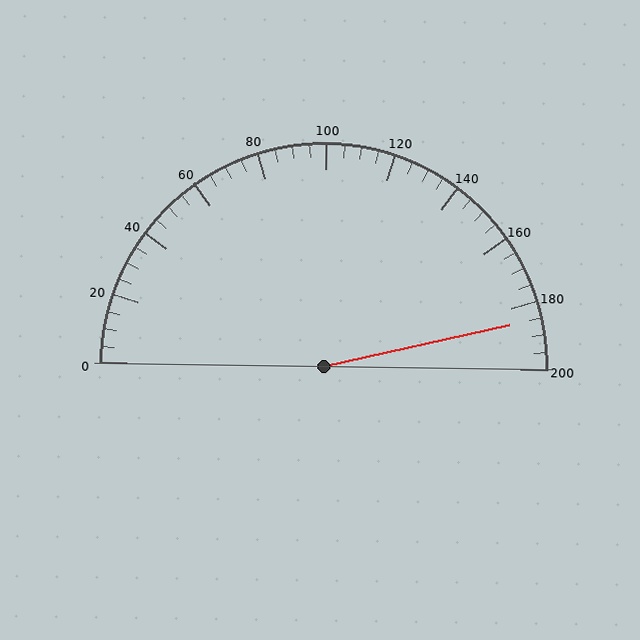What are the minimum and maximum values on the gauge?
The gauge ranges from 0 to 200.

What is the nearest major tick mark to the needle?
The nearest major tick mark is 180.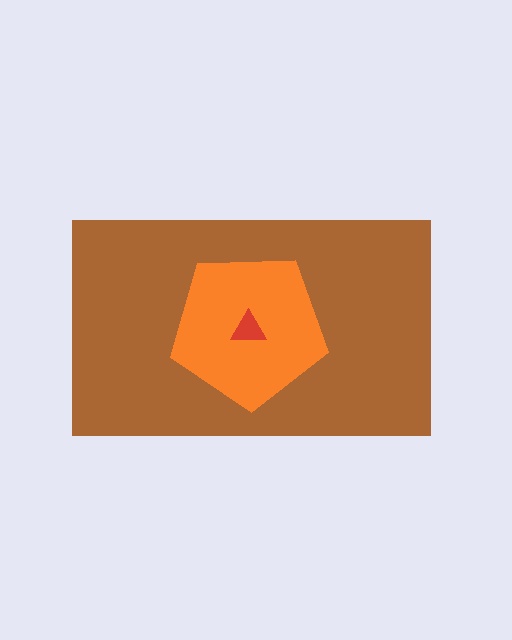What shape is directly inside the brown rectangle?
The orange pentagon.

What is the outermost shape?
The brown rectangle.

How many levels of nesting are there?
3.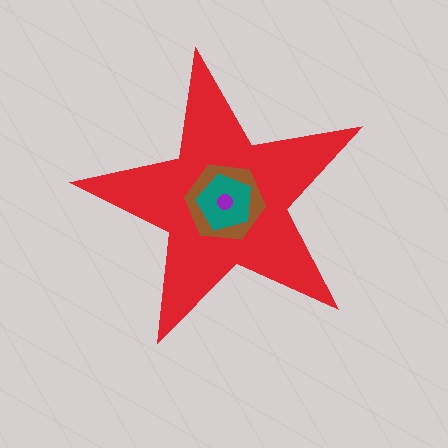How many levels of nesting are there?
4.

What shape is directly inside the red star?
The brown hexagon.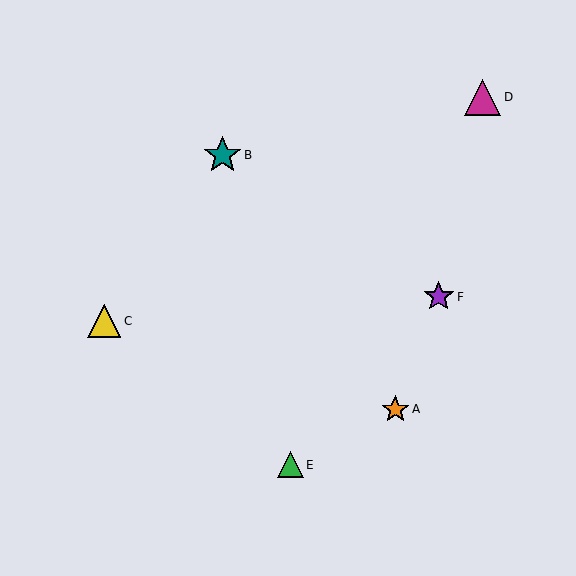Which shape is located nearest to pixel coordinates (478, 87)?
The magenta triangle (labeled D) at (483, 97) is nearest to that location.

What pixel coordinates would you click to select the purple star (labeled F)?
Click at (439, 297) to select the purple star F.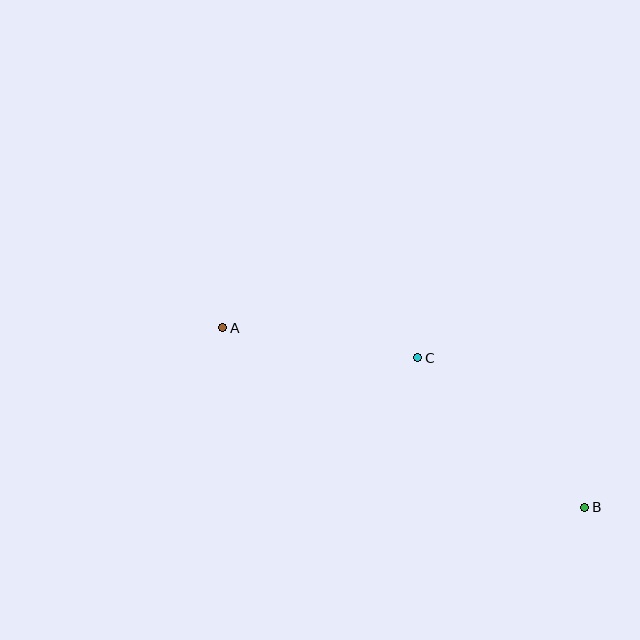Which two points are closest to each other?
Points A and C are closest to each other.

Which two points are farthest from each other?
Points A and B are farthest from each other.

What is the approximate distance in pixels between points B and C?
The distance between B and C is approximately 224 pixels.